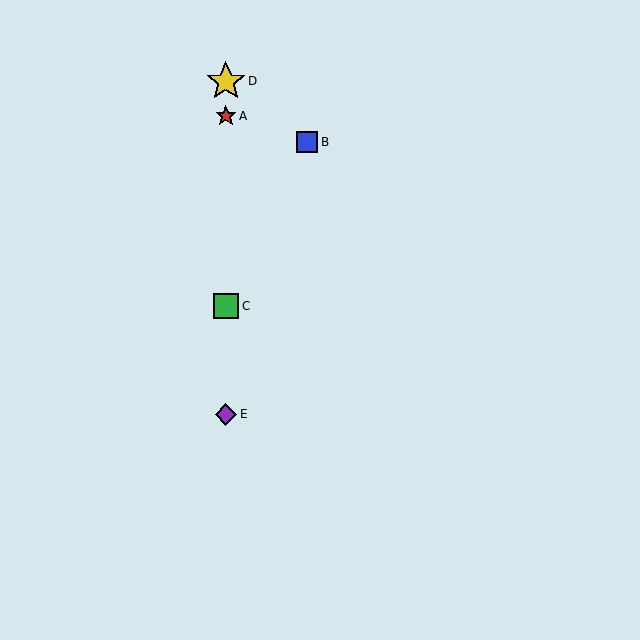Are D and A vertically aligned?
Yes, both are at x≈226.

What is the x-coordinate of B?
Object B is at x≈307.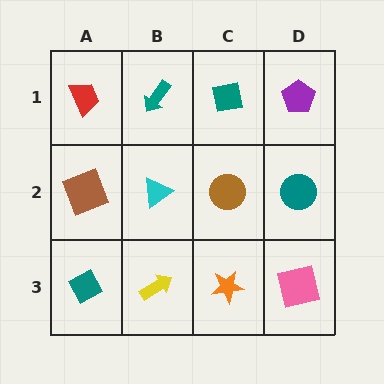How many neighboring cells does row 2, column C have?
4.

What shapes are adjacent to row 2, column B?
A teal arrow (row 1, column B), a yellow arrow (row 3, column B), a brown square (row 2, column A), a brown circle (row 2, column C).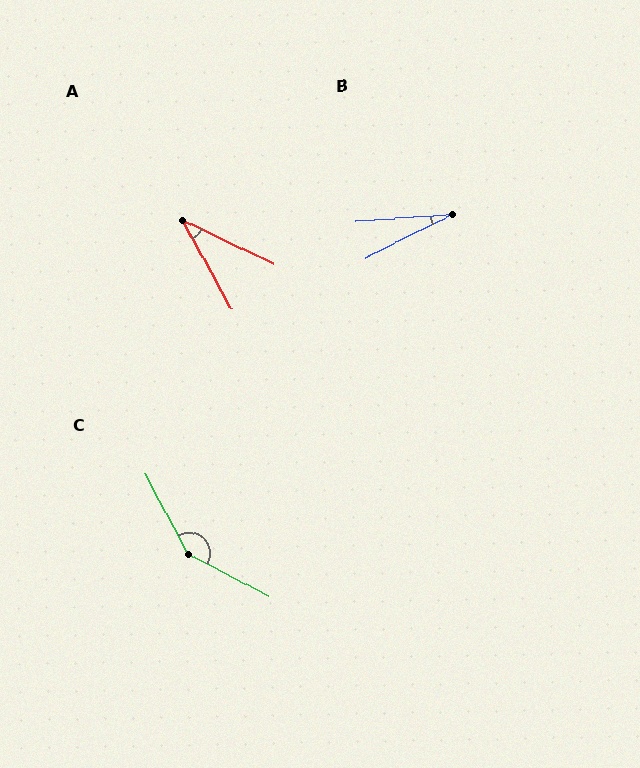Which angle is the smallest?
B, at approximately 23 degrees.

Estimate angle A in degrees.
Approximately 35 degrees.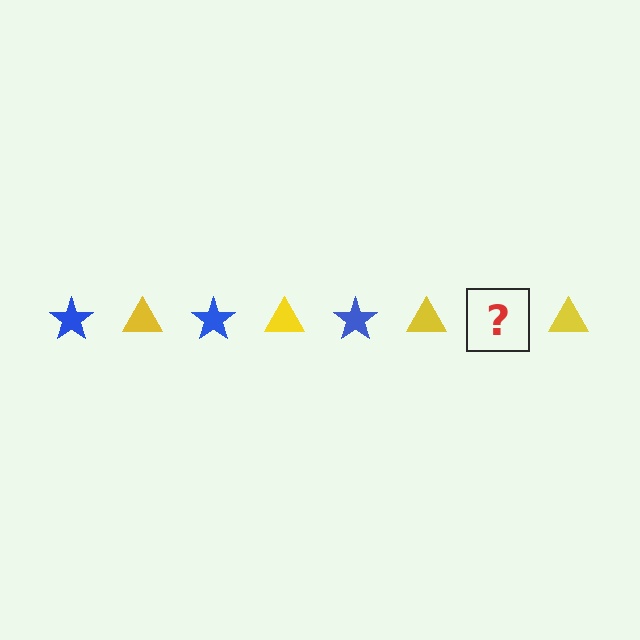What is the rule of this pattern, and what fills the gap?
The rule is that the pattern alternates between blue star and yellow triangle. The gap should be filled with a blue star.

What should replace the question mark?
The question mark should be replaced with a blue star.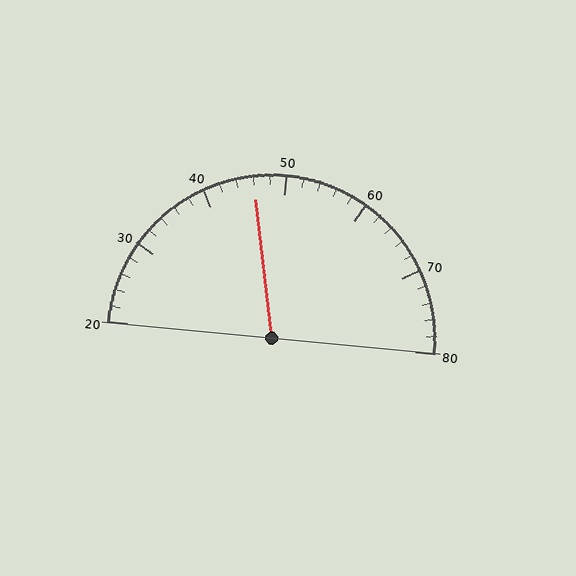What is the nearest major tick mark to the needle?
The nearest major tick mark is 50.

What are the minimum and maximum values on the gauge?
The gauge ranges from 20 to 80.